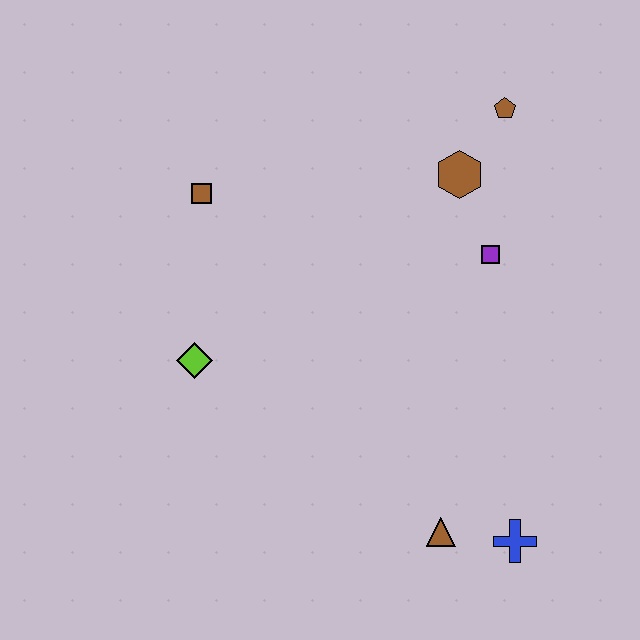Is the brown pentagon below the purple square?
No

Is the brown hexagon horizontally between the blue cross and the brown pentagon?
No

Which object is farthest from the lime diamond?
The brown pentagon is farthest from the lime diamond.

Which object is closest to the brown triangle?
The blue cross is closest to the brown triangle.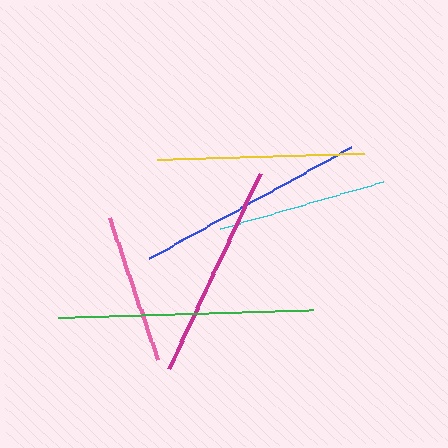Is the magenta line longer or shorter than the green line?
The green line is longer than the magenta line.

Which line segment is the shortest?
The pink line is the shortest at approximately 150 pixels.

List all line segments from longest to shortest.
From longest to shortest: green, blue, magenta, yellow, cyan, pink.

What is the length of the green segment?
The green segment is approximately 256 pixels long.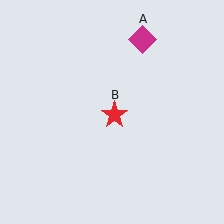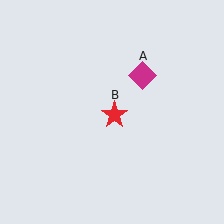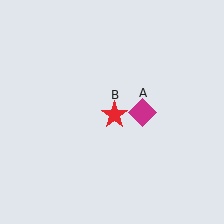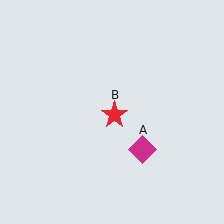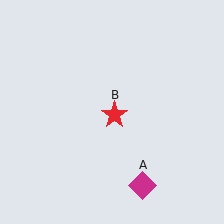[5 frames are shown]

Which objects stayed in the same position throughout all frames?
Red star (object B) remained stationary.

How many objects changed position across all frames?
1 object changed position: magenta diamond (object A).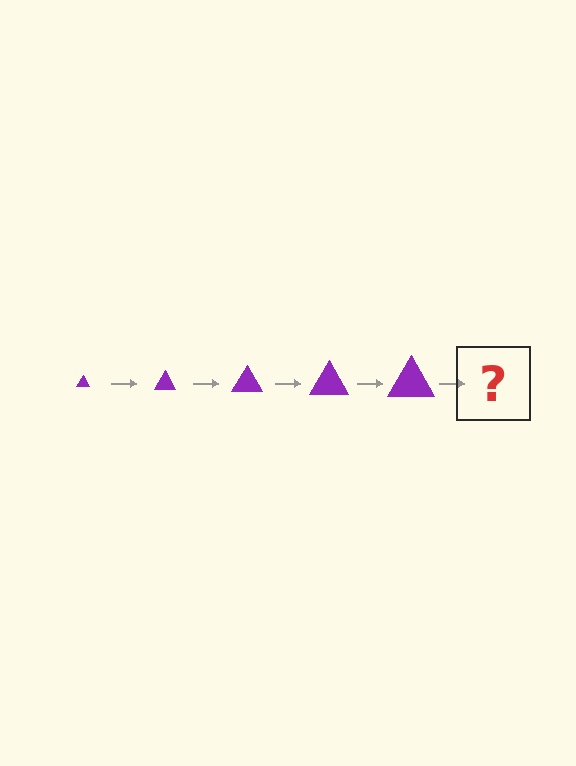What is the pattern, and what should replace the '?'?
The pattern is that the triangle gets progressively larger each step. The '?' should be a purple triangle, larger than the previous one.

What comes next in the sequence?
The next element should be a purple triangle, larger than the previous one.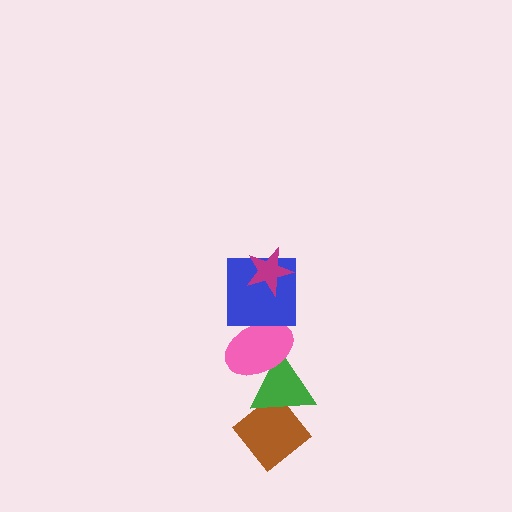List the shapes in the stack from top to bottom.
From top to bottom: the magenta star, the blue square, the pink ellipse, the green triangle, the brown diamond.